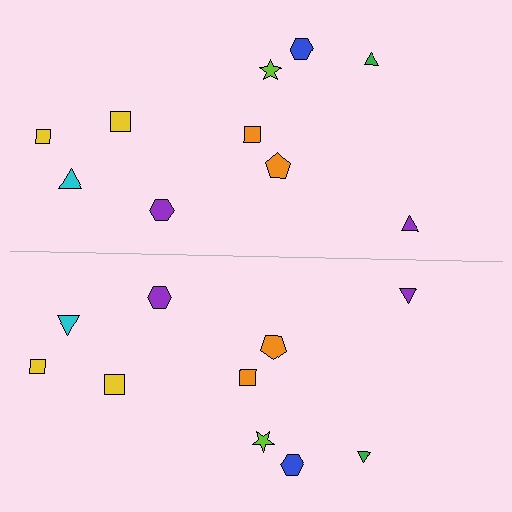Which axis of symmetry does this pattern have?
The pattern has a horizontal axis of symmetry running through the center of the image.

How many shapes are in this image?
There are 20 shapes in this image.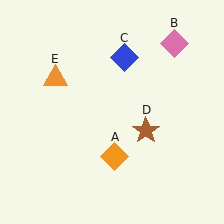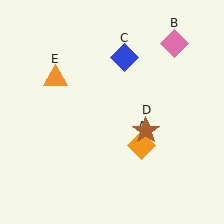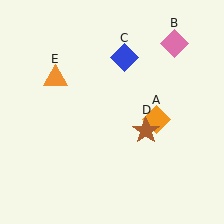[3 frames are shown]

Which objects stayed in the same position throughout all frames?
Pink diamond (object B) and blue diamond (object C) and brown star (object D) and orange triangle (object E) remained stationary.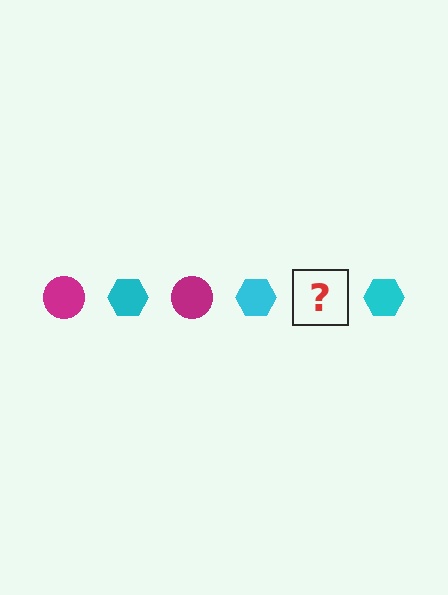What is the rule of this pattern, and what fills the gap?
The rule is that the pattern alternates between magenta circle and cyan hexagon. The gap should be filled with a magenta circle.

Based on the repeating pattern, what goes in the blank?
The blank should be a magenta circle.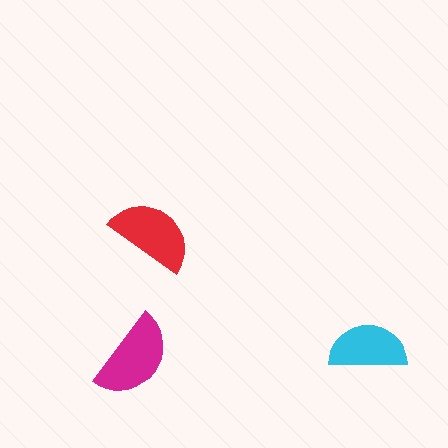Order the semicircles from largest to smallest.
the magenta one, the red one, the cyan one.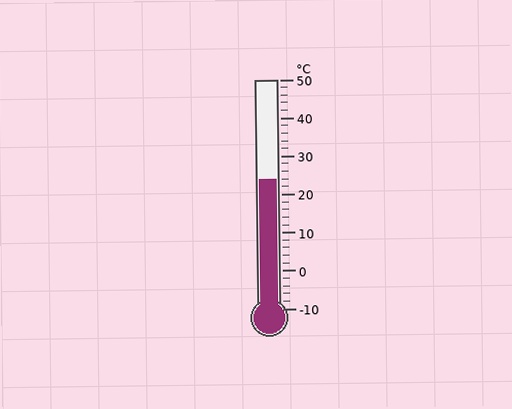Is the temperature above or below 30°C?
The temperature is below 30°C.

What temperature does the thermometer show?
The thermometer shows approximately 24°C.